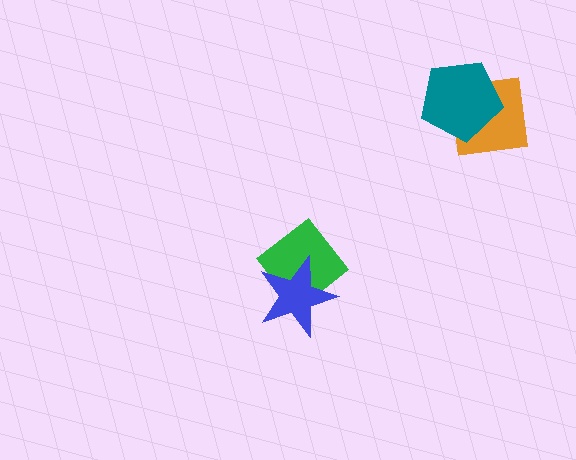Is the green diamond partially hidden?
Yes, it is partially covered by another shape.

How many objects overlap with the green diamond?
1 object overlaps with the green diamond.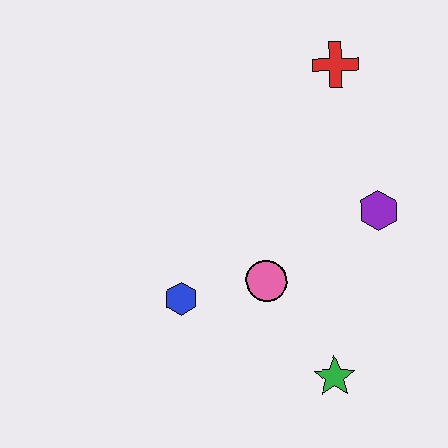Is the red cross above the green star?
Yes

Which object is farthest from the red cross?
The green star is farthest from the red cross.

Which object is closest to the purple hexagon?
The pink circle is closest to the purple hexagon.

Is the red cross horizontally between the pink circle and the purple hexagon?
Yes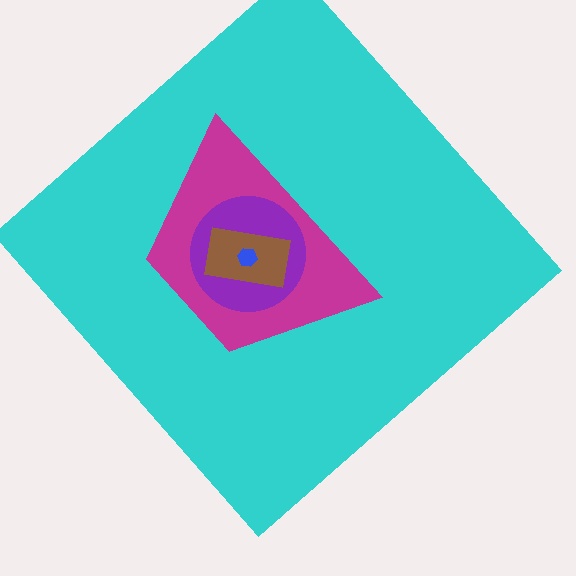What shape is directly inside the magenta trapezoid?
The purple circle.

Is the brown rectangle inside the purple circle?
Yes.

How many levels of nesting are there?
5.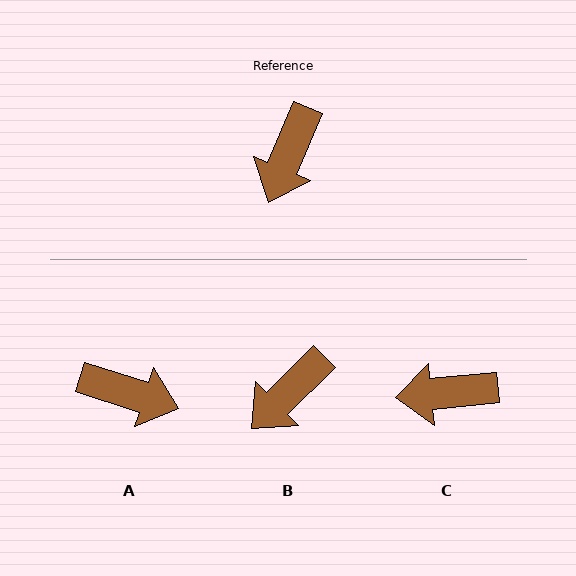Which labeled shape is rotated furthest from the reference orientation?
A, about 95 degrees away.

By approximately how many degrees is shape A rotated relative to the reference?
Approximately 95 degrees counter-clockwise.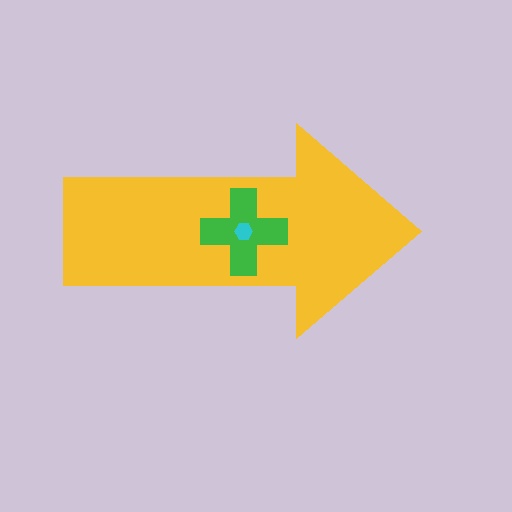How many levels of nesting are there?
3.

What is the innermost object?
The cyan hexagon.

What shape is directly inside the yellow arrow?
The green cross.